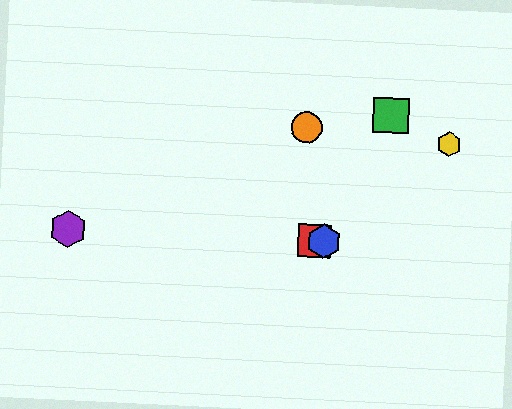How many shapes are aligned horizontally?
3 shapes (the red square, the blue hexagon, the purple hexagon) are aligned horizontally.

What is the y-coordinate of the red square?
The red square is at y≈241.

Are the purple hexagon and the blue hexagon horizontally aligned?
Yes, both are at y≈229.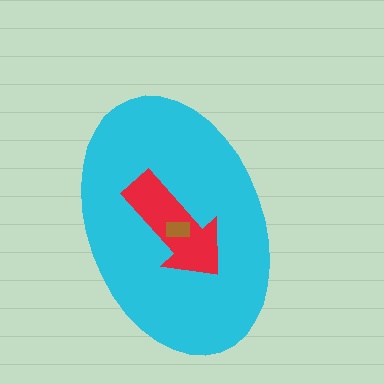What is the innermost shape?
The brown rectangle.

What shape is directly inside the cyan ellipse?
The red arrow.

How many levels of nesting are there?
3.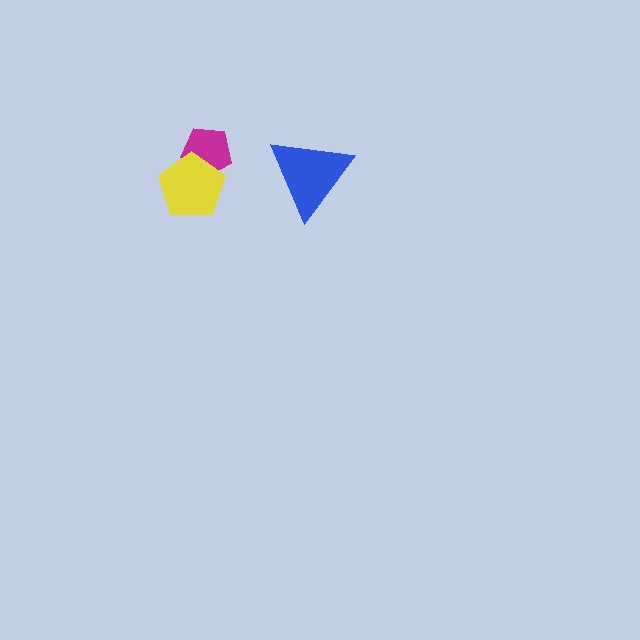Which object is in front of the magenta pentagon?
The yellow pentagon is in front of the magenta pentagon.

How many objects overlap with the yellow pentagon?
1 object overlaps with the yellow pentagon.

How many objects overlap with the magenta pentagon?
1 object overlaps with the magenta pentagon.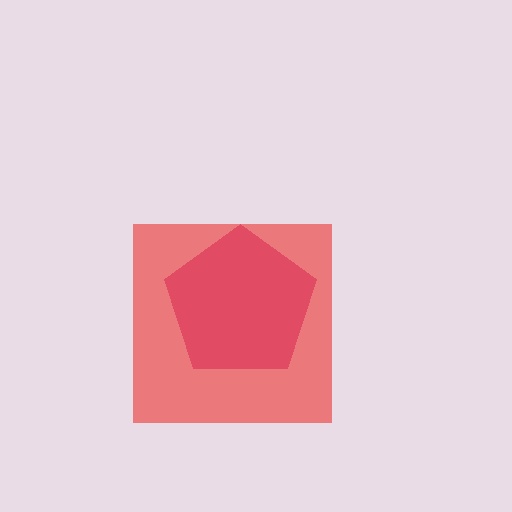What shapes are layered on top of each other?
The layered shapes are: a magenta pentagon, a red square.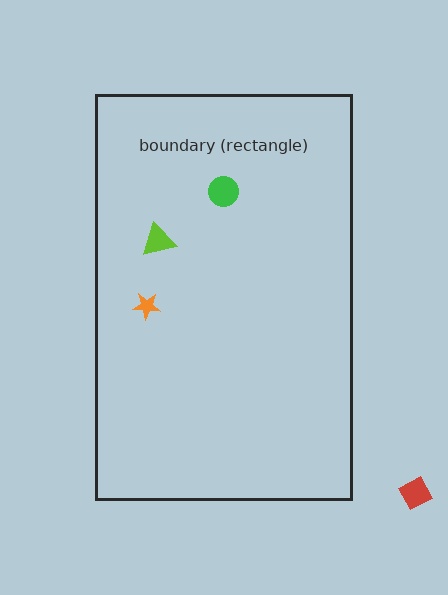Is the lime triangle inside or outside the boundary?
Inside.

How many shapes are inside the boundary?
3 inside, 1 outside.